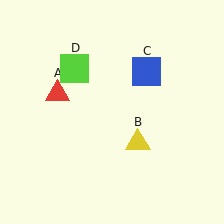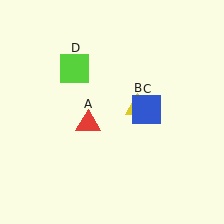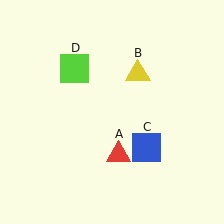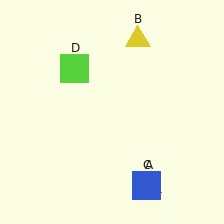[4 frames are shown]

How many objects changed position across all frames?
3 objects changed position: red triangle (object A), yellow triangle (object B), blue square (object C).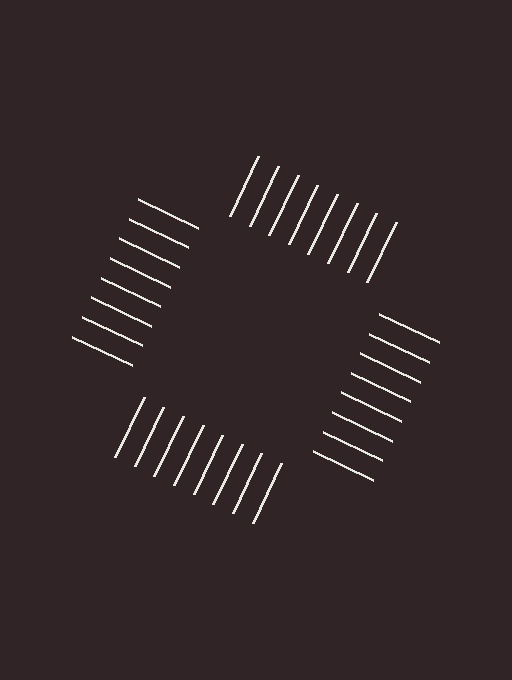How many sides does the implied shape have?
4 sides — the line-ends trace a square.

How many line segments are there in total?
32 — 8 along each of the 4 edges.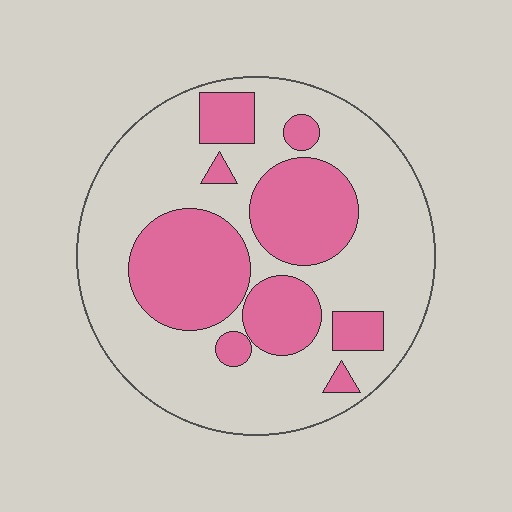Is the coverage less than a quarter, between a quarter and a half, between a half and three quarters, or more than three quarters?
Between a quarter and a half.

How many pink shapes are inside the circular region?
9.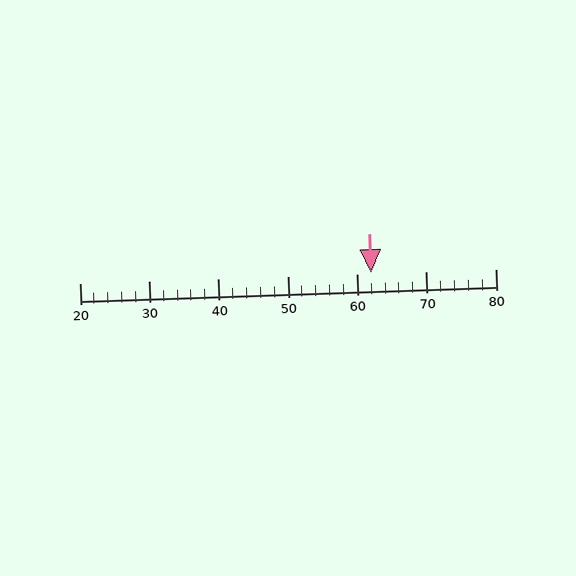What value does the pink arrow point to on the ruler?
The pink arrow points to approximately 62.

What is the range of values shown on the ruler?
The ruler shows values from 20 to 80.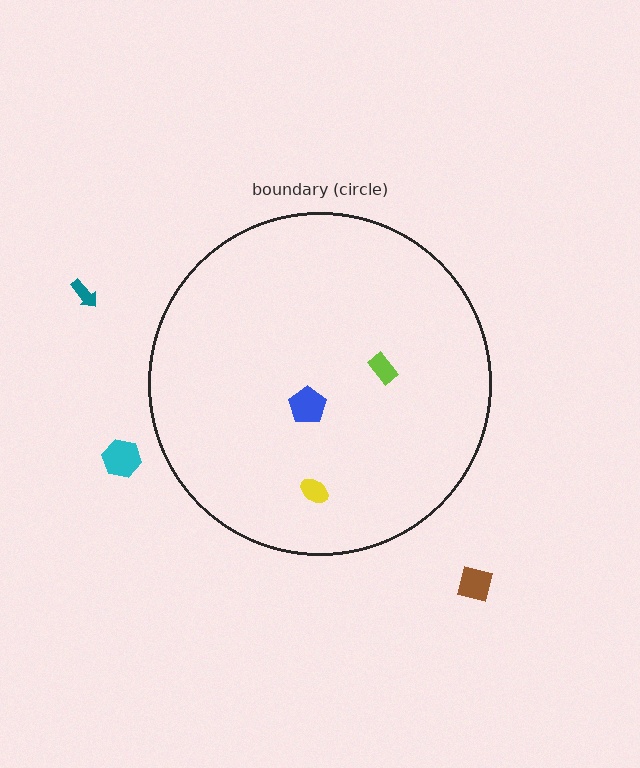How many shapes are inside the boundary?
3 inside, 3 outside.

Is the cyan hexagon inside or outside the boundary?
Outside.